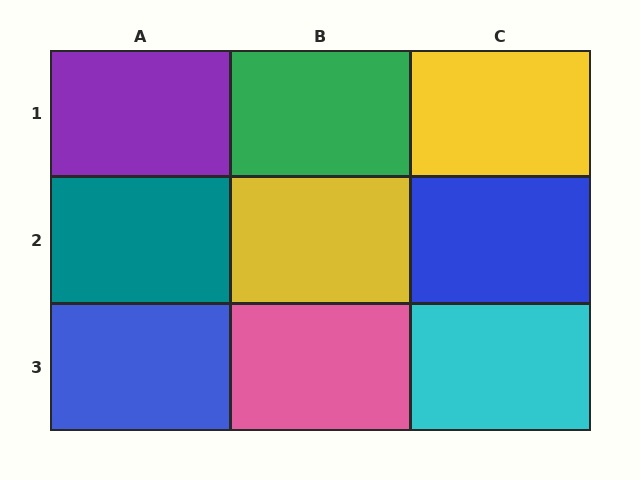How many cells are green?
1 cell is green.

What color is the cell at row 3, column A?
Blue.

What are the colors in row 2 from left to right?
Teal, yellow, blue.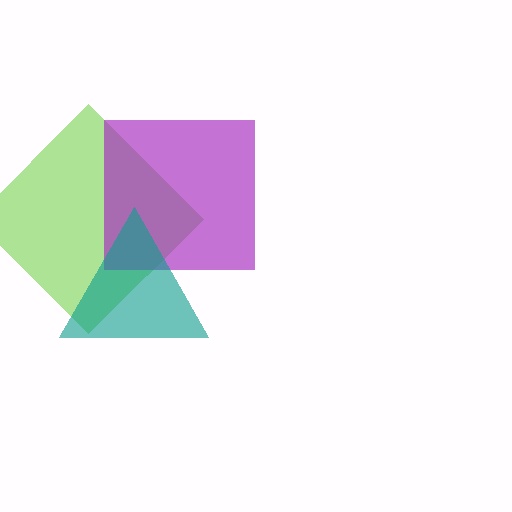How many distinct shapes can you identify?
There are 3 distinct shapes: a lime diamond, a purple square, a teal triangle.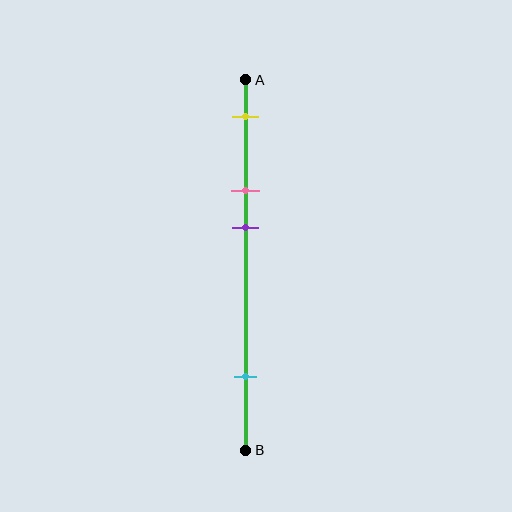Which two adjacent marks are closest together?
The pink and purple marks are the closest adjacent pair.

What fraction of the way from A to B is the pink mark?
The pink mark is approximately 30% (0.3) of the way from A to B.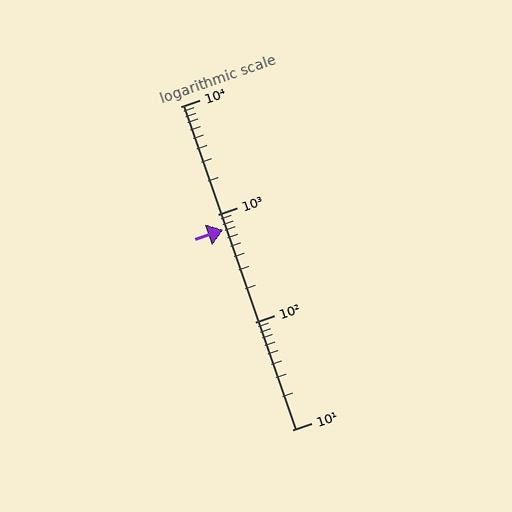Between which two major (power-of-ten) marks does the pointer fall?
The pointer is between 100 and 1000.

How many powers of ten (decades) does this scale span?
The scale spans 3 decades, from 10 to 10000.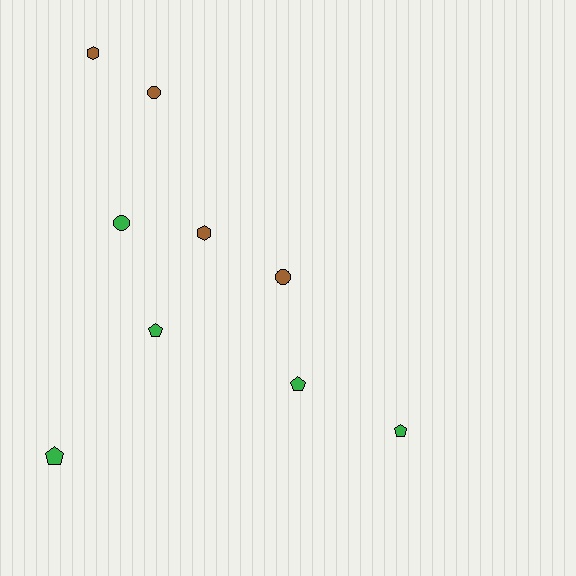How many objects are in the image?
There are 9 objects.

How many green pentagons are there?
There are 4 green pentagons.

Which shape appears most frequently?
Pentagon, with 4 objects.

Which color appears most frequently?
Green, with 5 objects.